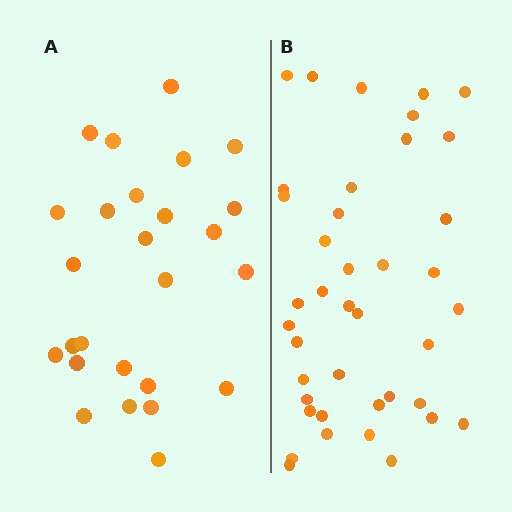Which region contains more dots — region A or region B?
Region B (the right region) has more dots.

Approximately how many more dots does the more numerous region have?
Region B has approximately 15 more dots than region A.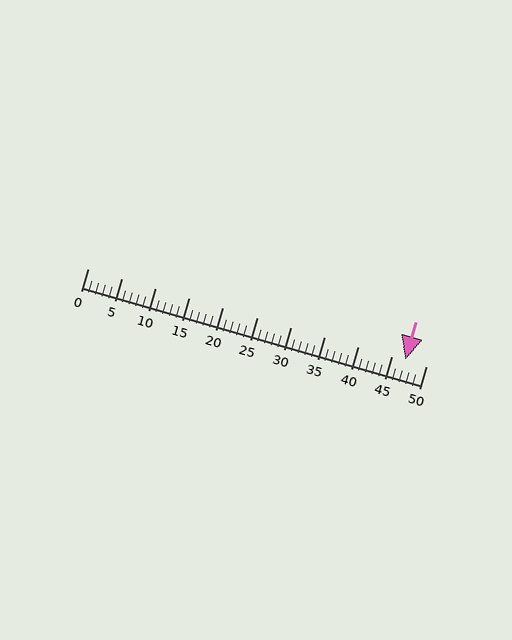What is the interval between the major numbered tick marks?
The major tick marks are spaced 5 units apart.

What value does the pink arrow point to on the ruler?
The pink arrow points to approximately 47.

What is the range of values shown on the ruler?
The ruler shows values from 0 to 50.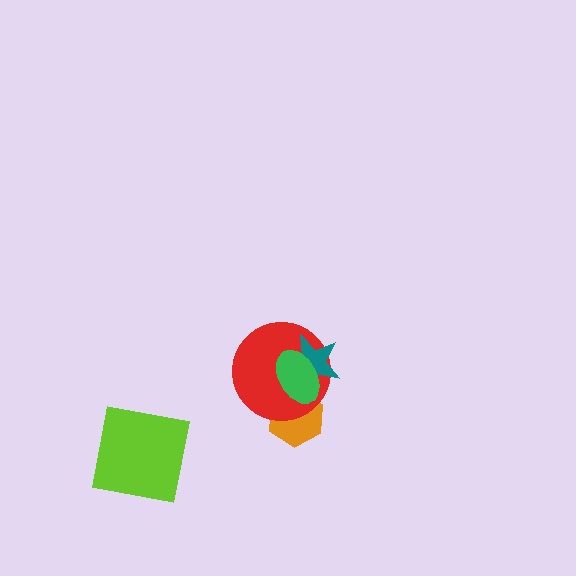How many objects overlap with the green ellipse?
3 objects overlap with the green ellipse.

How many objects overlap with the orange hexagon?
2 objects overlap with the orange hexagon.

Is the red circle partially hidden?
Yes, it is partially covered by another shape.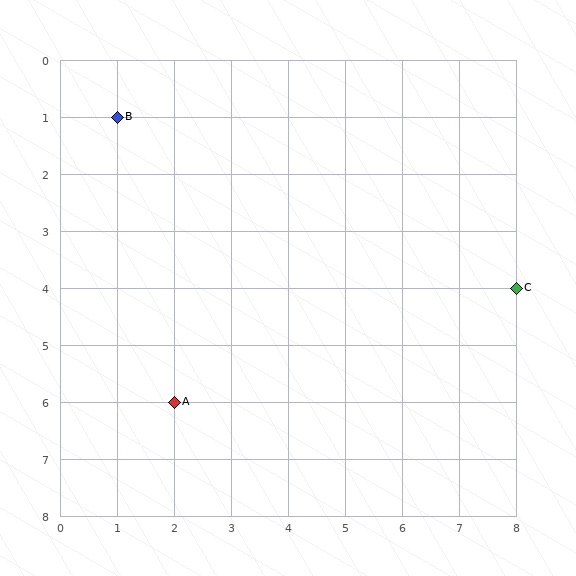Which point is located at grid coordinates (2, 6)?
Point A is at (2, 6).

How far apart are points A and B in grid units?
Points A and B are 1 column and 5 rows apart (about 5.1 grid units diagonally).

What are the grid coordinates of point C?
Point C is at grid coordinates (8, 4).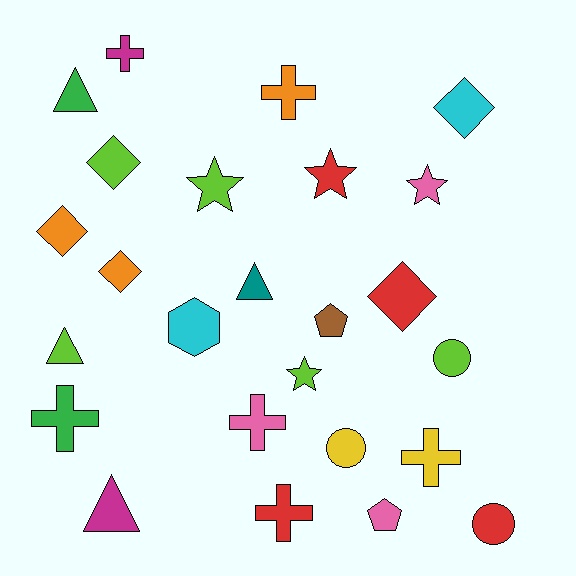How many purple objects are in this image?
There are no purple objects.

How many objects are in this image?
There are 25 objects.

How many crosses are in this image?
There are 6 crosses.